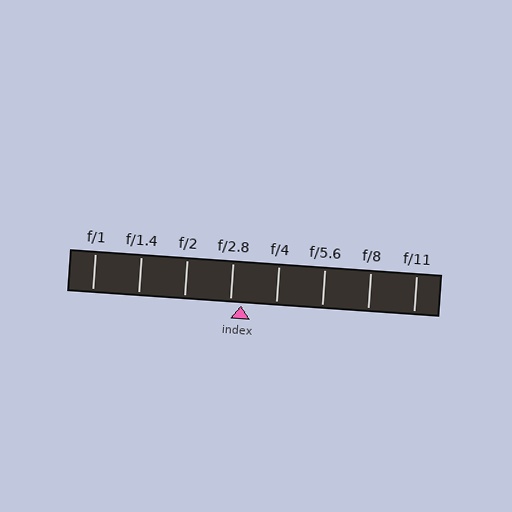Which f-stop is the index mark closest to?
The index mark is closest to f/2.8.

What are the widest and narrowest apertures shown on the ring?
The widest aperture shown is f/1 and the narrowest is f/11.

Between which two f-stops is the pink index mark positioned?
The index mark is between f/2.8 and f/4.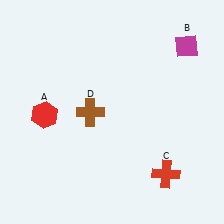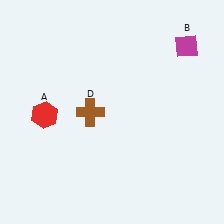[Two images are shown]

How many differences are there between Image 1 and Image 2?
There is 1 difference between the two images.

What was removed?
The red cross (C) was removed in Image 2.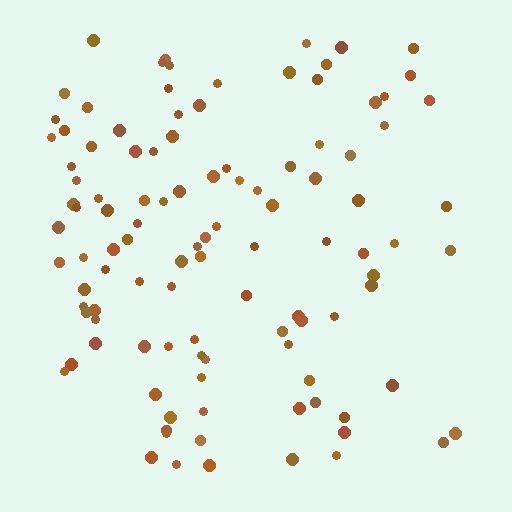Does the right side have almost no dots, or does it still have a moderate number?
Still a moderate number, just noticeably fewer than the left.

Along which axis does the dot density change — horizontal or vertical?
Horizontal.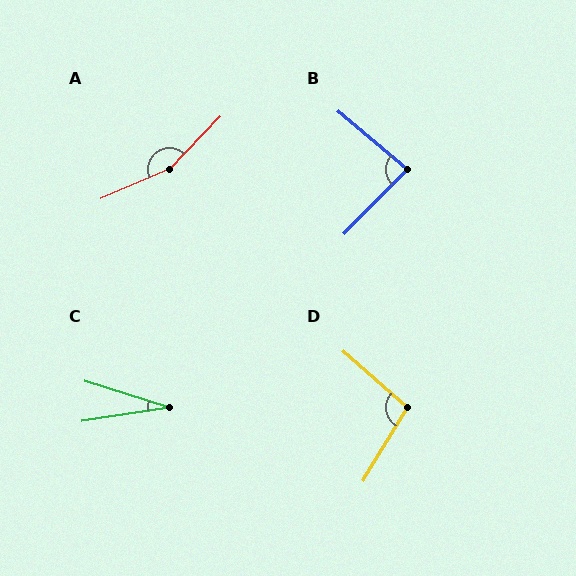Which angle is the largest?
A, at approximately 157 degrees.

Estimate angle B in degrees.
Approximately 86 degrees.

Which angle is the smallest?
C, at approximately 26 degrees.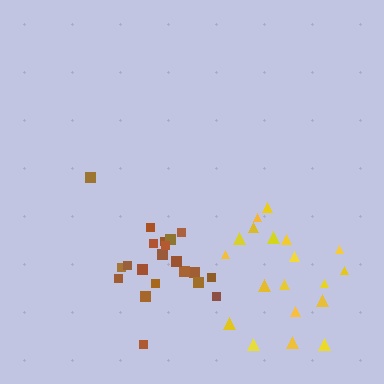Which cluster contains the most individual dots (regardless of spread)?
Brown (21).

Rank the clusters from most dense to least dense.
brown, yellow.